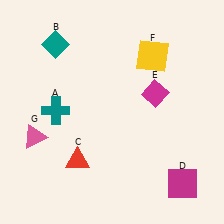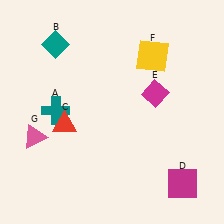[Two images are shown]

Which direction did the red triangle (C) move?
The red triangle (C) moved up.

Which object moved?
The red triangle (C) moved up.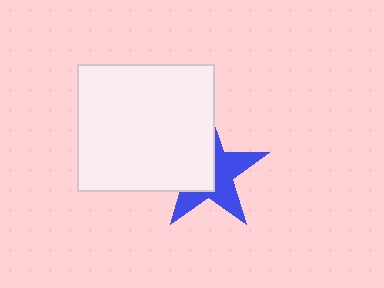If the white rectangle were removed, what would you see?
You would see the complete blue star.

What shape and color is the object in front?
The object in front is a white rectangle.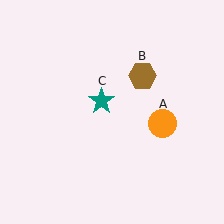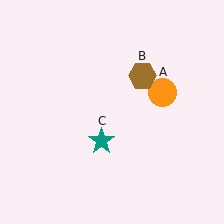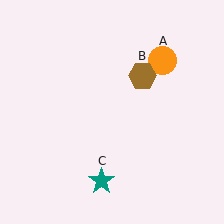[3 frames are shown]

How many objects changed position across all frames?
2 objects changed position: orange circle (object A), teal star (object C).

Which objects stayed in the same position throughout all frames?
Brown hexagon (object B) remained stationary.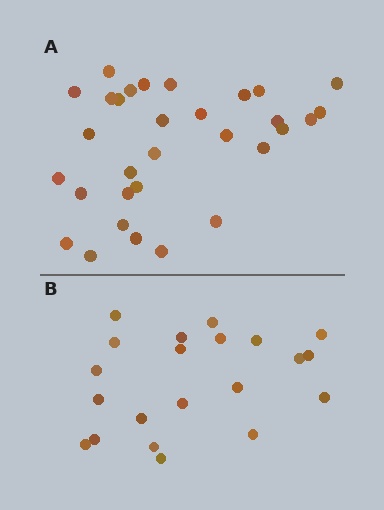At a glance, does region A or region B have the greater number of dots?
Region A (the top region) has more dots.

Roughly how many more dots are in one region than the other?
Region A has roughly 10 or so more dots than region B.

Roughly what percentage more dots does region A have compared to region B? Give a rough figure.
About 50% more.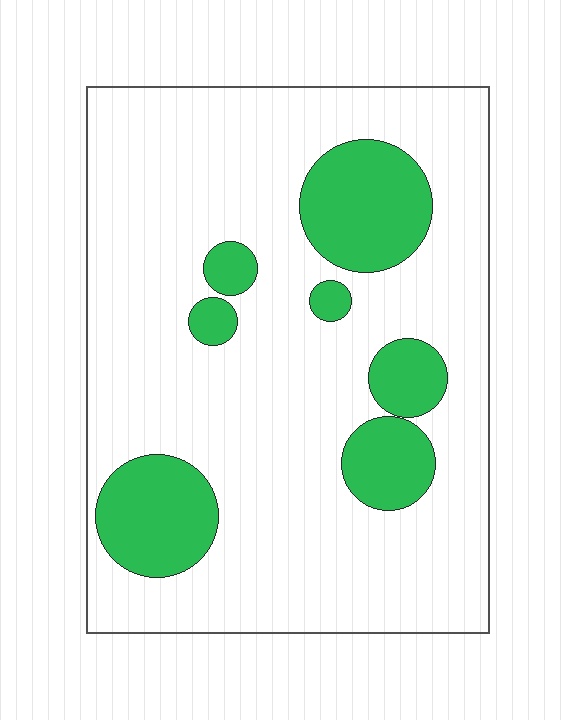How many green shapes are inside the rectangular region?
7.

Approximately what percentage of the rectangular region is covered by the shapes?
Approximately 20%.